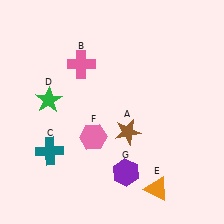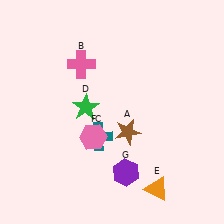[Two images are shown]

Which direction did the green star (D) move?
The green star (D) moved right.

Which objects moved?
The objects that moved are: the teal cross (C), the green star (D).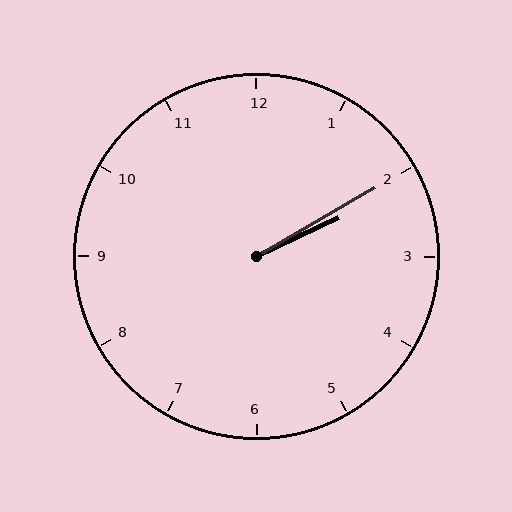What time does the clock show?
2:10.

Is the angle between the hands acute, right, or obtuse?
It is acute.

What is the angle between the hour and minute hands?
Approximately 5 degrees.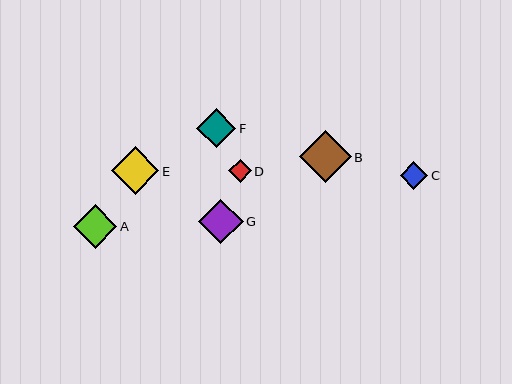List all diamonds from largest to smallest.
From largest to smallest: B, E, G, A, F, C, D.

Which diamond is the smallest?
Diamond D is the smallest with a size of approximately 23 pixels.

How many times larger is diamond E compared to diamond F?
Diamond E is approximately 1.2 times the size of diamond F.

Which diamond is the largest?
Diamond B is the largest with a size of approximately 52 pixels.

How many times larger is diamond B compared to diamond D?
Diamond B is approximately 2.3 times the size of diamond D.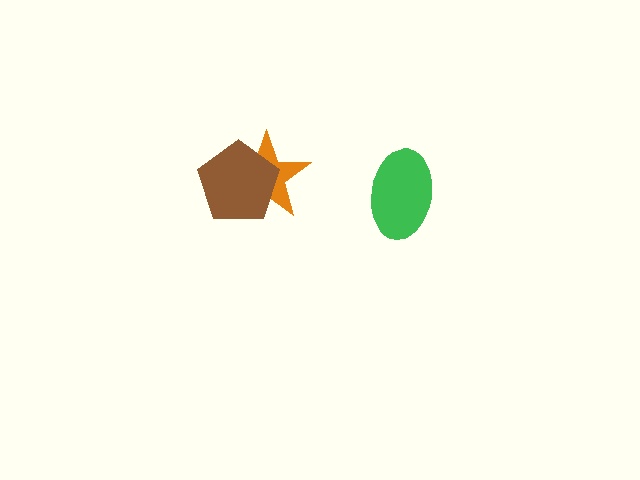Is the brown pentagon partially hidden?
No, no other shape covers it.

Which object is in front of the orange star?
The brown pentagon is in front of the orange star.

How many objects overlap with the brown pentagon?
1 object overlaps with the brown pentagon.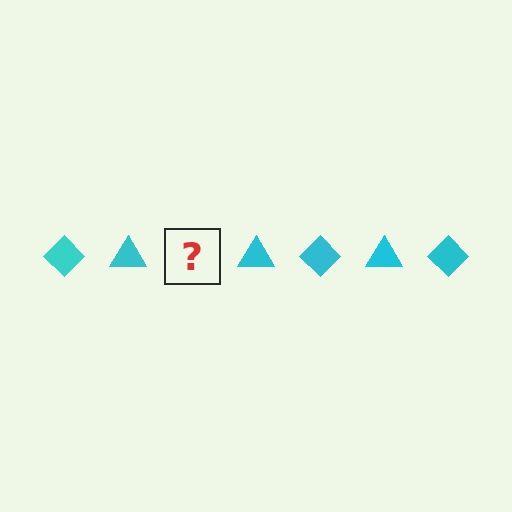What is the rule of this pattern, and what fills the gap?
The rule is that the pattern cycles through diamond, triangle shapes in cyan. The gap should be filled with a cyan diamond.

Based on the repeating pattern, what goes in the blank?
The blank should be a cyan diamond.